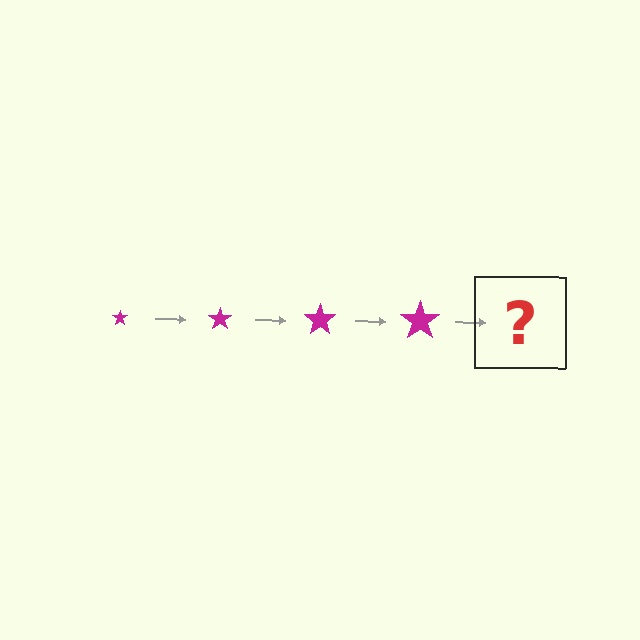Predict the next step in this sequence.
The next step is a magenta star, larger than the previous one.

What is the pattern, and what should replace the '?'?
The pattern is that the star gets progressively larger each step. The '?' should be a magenta star, larger than the previous one.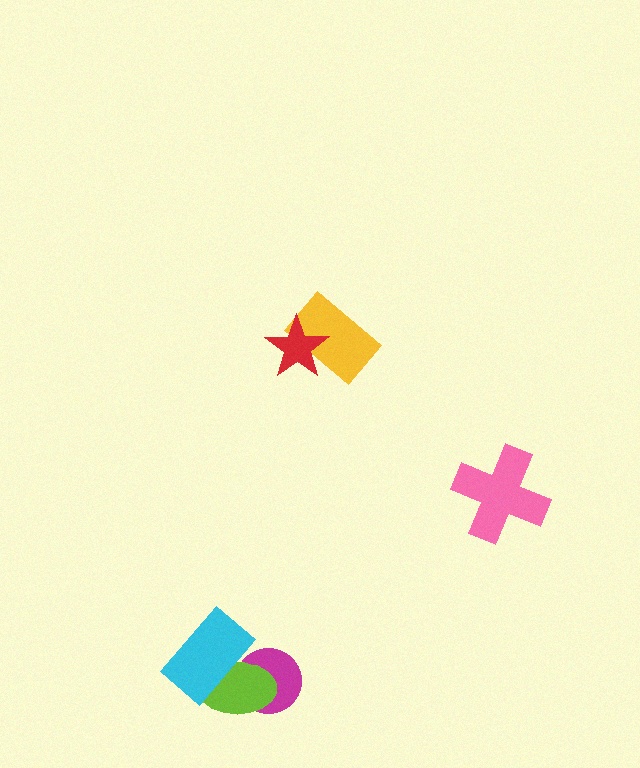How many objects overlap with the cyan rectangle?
2 objects overlap with the cyan rectangle.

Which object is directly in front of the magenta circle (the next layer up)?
The lime ellipse is directly in front of the magenta circle.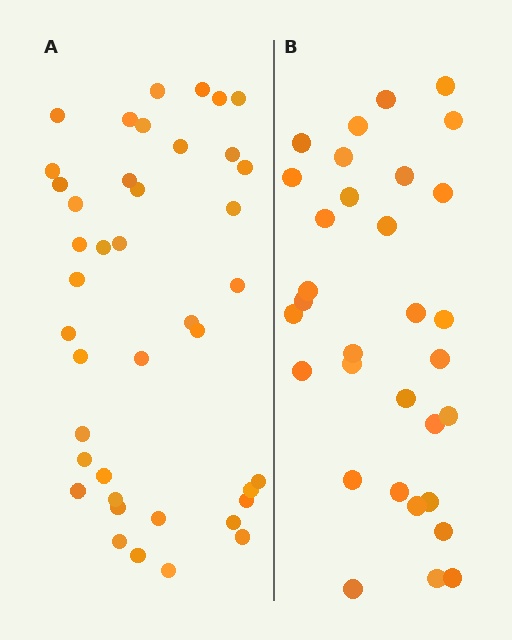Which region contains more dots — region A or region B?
Region A (the left region) has more dots.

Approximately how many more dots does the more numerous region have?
Region A has roughly 8 or so more dots than region B.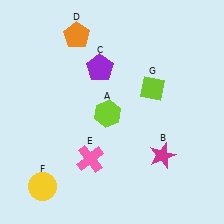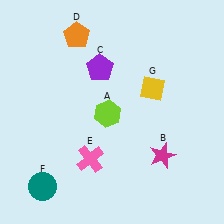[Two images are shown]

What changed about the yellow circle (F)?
In Image 1, F is yellow. In Image 2, it changed to teal.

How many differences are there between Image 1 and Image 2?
There are 2 differences between the two images.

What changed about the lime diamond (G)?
In Image 1, G is lime. In Image 2, it changed to yellow.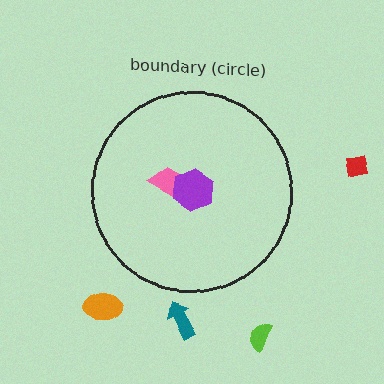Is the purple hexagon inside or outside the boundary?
Inside.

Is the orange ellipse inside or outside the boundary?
Outside.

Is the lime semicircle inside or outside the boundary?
Outside.